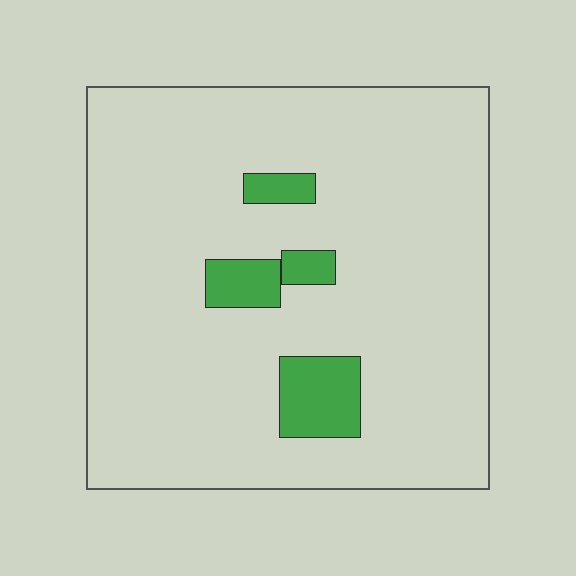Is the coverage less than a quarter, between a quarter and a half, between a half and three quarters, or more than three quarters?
Less than a quarter.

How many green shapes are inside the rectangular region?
4.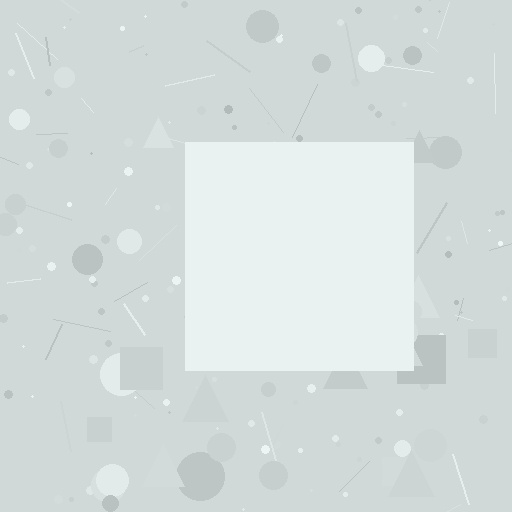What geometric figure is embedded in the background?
A square is embedded in the background.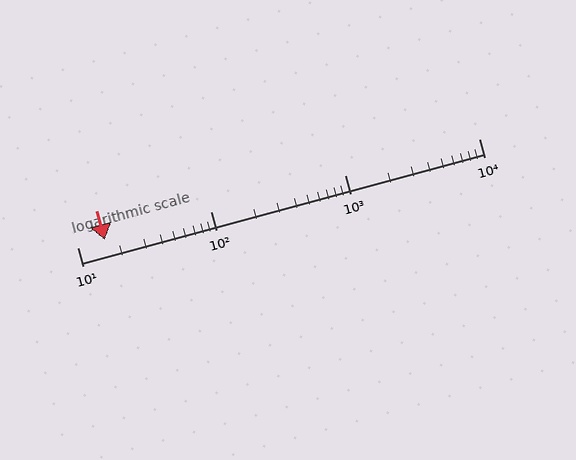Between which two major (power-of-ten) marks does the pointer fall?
The pointer is between 10 and 100.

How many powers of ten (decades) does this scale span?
The scale spans 3 decades, from 10 to 10000.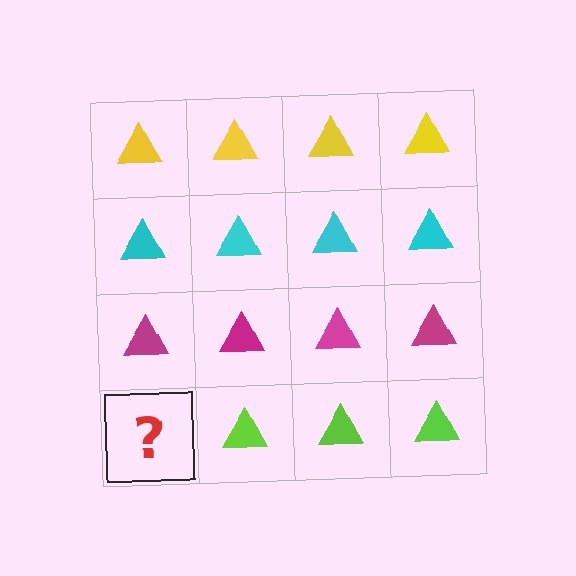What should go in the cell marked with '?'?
The missing cell should contain a lime triangle.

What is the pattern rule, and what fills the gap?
The rule is that each row has a consistent color. The gap should be filled with a lime triangle.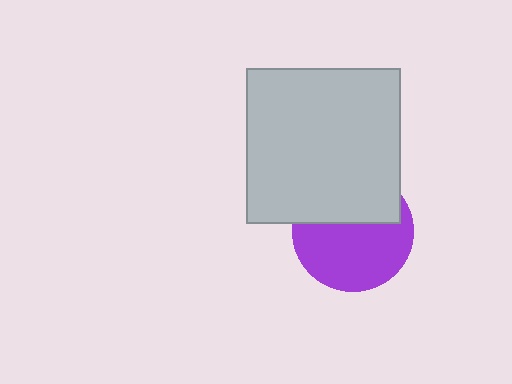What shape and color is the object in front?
The object in front is a light gray square.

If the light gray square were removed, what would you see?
You would see the complete purple circle.